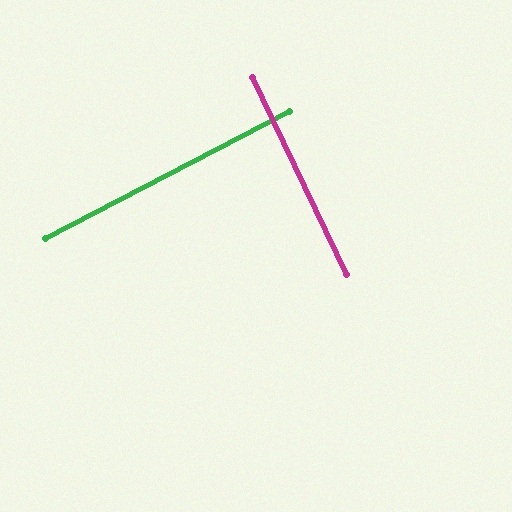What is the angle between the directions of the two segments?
Approximately 88 degrees.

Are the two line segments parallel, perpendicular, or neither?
Perpendicular — they meet at approximately 88°.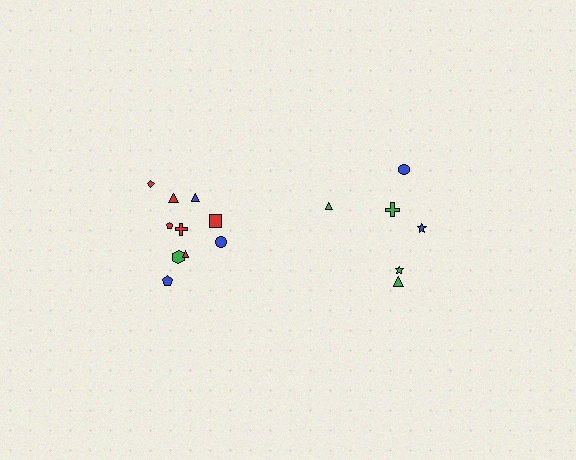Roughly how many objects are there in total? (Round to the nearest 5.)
Roughly 15 objects in total.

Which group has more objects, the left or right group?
The left group.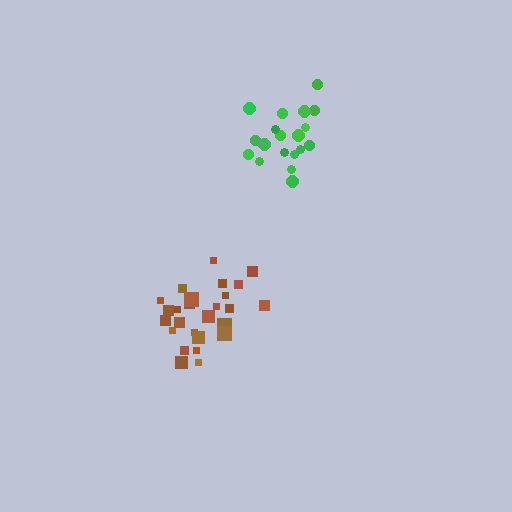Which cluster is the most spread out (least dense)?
Green.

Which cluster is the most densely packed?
Brown.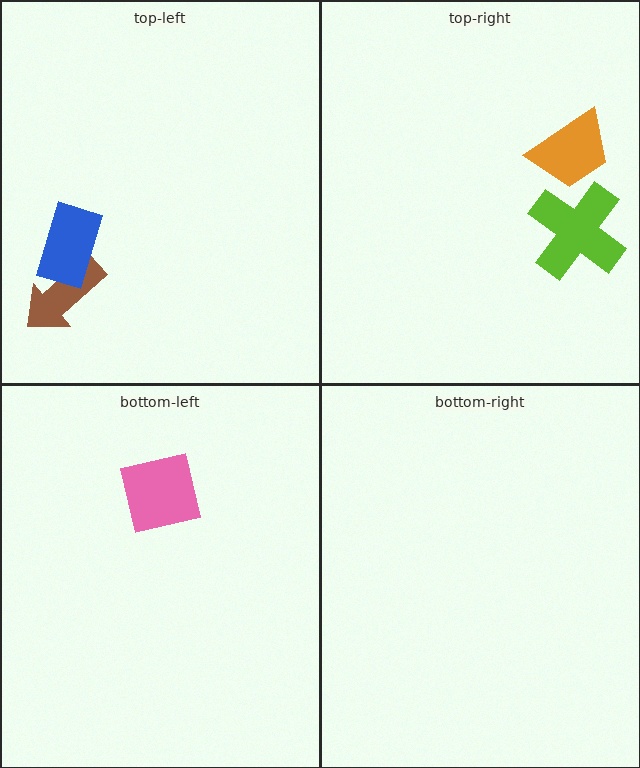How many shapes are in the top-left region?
2.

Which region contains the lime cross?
The top-right region.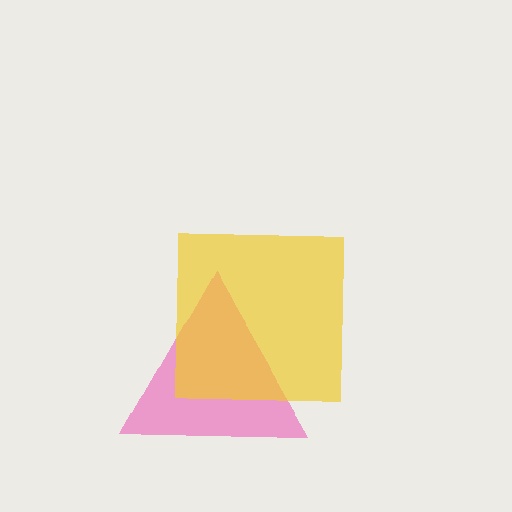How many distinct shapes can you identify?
There are 2 distinct shapes: a pink triangle, a yellow square.